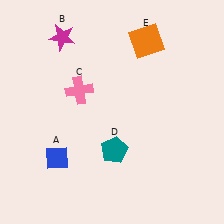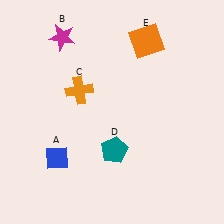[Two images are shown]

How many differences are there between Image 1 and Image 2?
There is 1 difference between the two images.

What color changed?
The cross (C) changed from pink in Image 1 to orange in Image 2.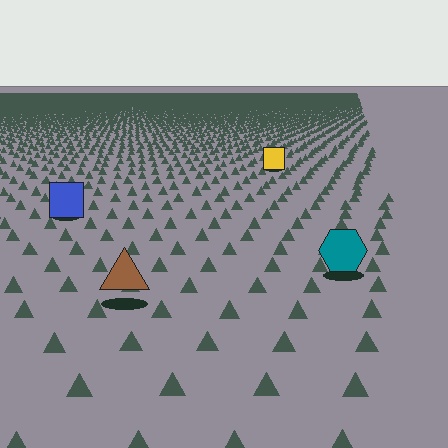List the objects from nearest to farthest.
From nearest to farthest: the brown triangle, the teal hexagon, the blue square, the yellow square.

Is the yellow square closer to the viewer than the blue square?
No. The blue square is closer — you can tell from the texture gradient: the ground texture is coarser near it.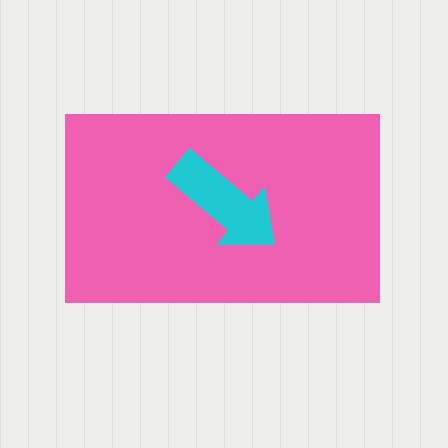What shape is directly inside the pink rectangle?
The cyan arrow.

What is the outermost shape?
The pink rectangle.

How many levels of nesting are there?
2.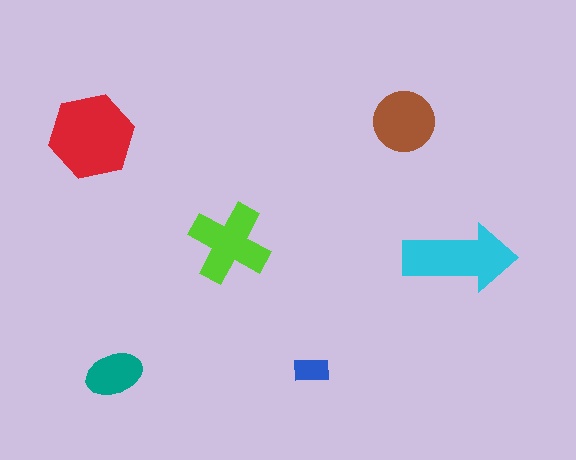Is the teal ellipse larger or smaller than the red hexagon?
Smaller.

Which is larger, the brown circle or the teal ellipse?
The brown circle.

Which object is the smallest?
The blue rectangle.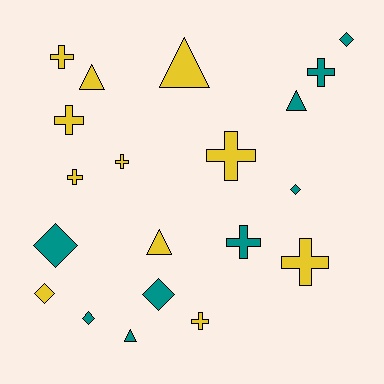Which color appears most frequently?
Yellow, with 11 objects.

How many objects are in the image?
There are 20 objects.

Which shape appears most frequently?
Cross, with 9 objects.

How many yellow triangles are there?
There are 3 yellow triangles.